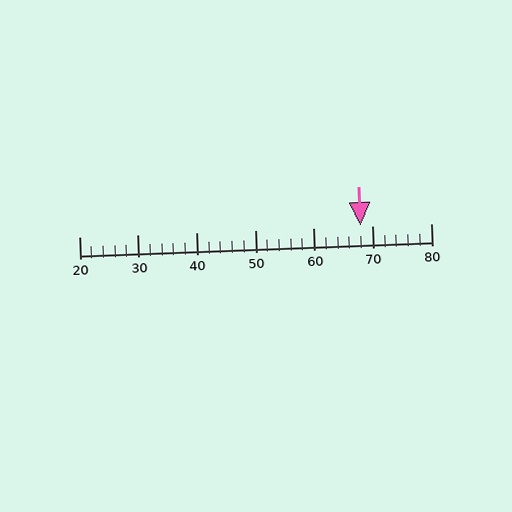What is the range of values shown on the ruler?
The ruler shows values from 20 to 80.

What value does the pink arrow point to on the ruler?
The pink arrow points to approximately 68.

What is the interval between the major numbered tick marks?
The major tick marks are spaced 10 units apart.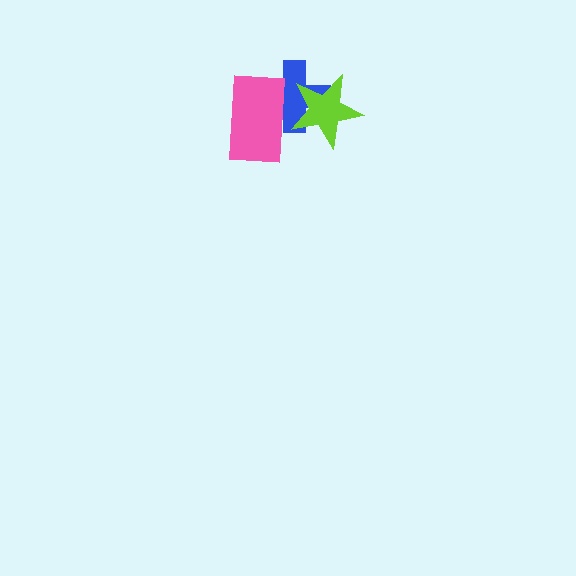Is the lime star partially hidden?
Yes, it is partially covered by another shape.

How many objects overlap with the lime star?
2 objects overlap with the lime star.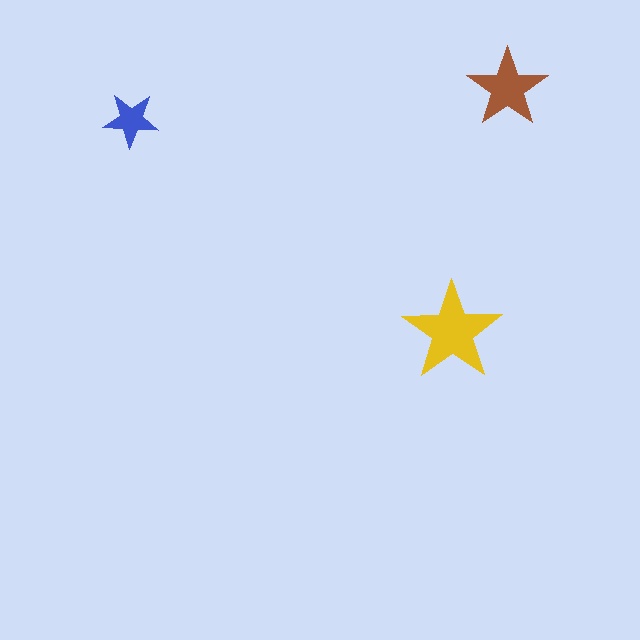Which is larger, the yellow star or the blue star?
The yellow one.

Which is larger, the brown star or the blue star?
The brown one.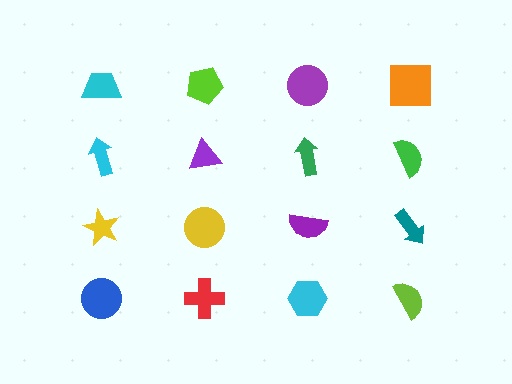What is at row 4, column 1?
A blue circle.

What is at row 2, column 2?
A purple triangle.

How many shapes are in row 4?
4 shapes.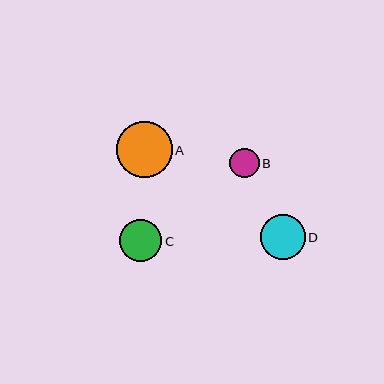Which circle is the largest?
Circle A is the largest with a size of approximately 56 pixels.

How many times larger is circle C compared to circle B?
Circle C is approximately 1.4 times the size of circle B.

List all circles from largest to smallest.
From largest to smallest: A, D, C, B.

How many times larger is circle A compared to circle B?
Circle A is approximately 1.9 times the size of circle B.